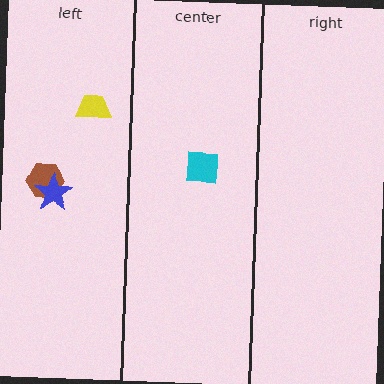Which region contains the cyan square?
The center region.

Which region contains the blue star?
The left region.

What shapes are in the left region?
The yellow trapezoid, the brown hexagon, the blue star.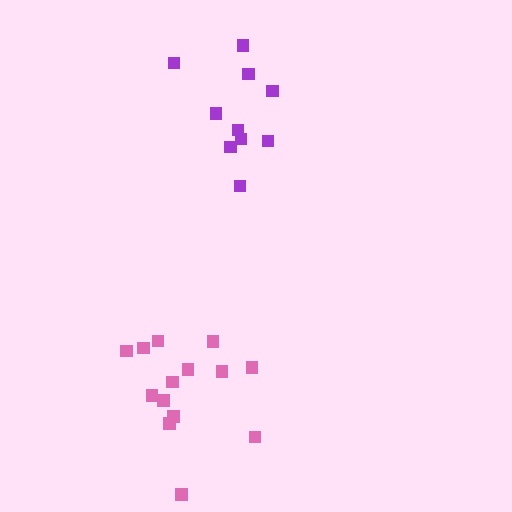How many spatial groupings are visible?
There are 2 spatial groupings.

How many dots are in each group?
Group 1: 10 dots, Group 2: 14 dots (24 total).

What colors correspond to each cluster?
The clusters are colored: purple, pink.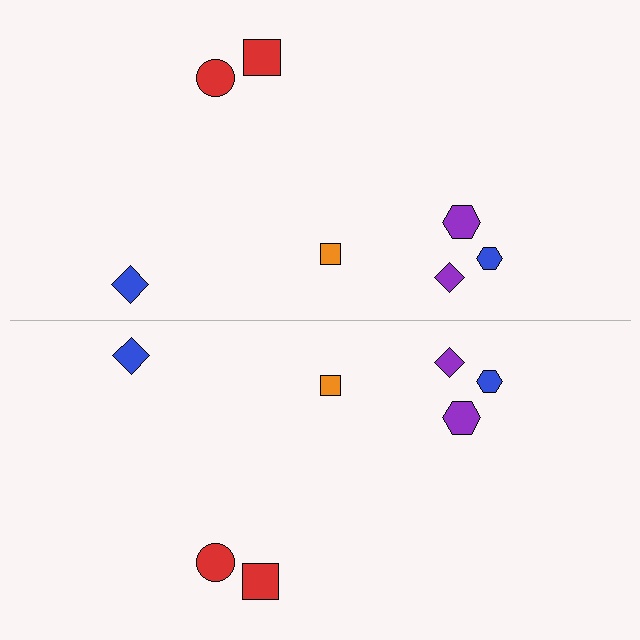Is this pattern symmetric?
Yes, this pattern has bilateral (reflection) symmetry.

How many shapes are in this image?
There are 14 shapes in this image.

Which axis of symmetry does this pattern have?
The pattern has a horizontal axis of symmetry running through the center of the image.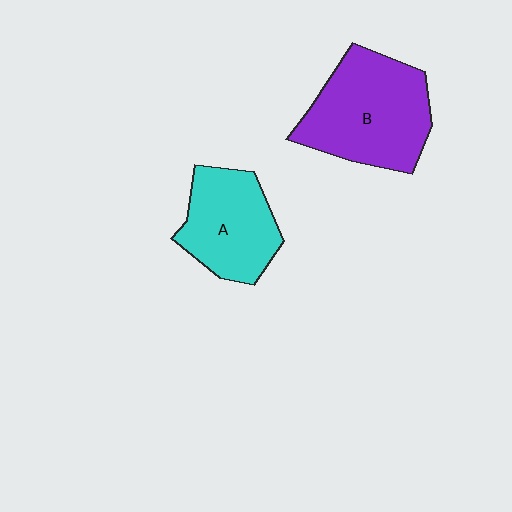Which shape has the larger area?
Shape B (purple).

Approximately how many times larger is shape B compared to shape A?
Approximately 1.3 times.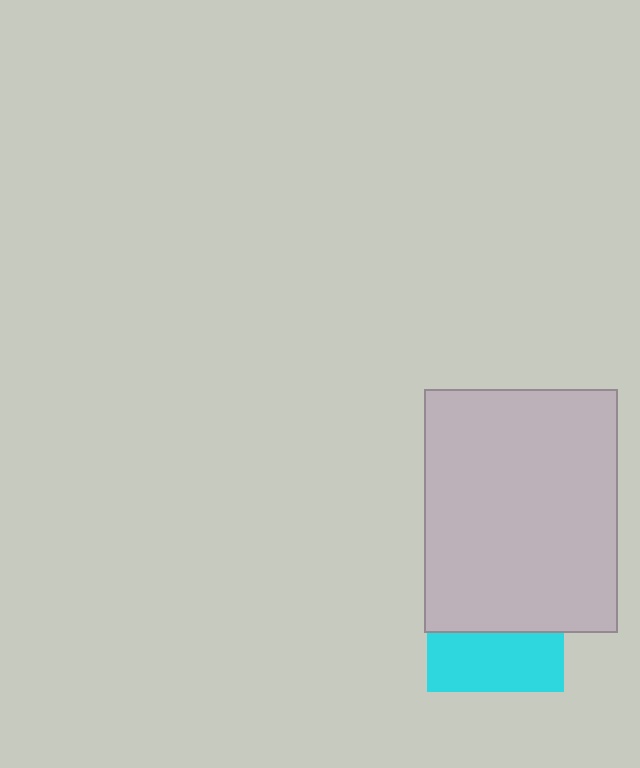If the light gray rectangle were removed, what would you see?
You would see the complete cyan square.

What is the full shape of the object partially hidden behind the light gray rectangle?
The partially hidden object is a cyan square.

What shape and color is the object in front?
The object in front is a light gray rectangle.